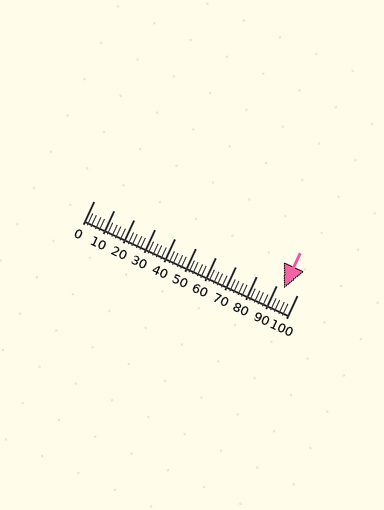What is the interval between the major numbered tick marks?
The major tick marks are spaced 10 units apart.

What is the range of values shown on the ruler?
The ruler shows values from 0 to 100.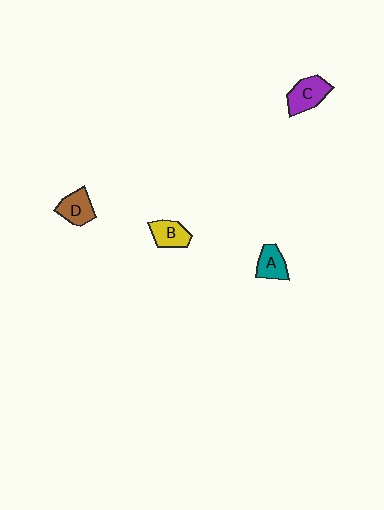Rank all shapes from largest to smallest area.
From largest to smallest: C (purple), D (brown), B (yellow), A (teal).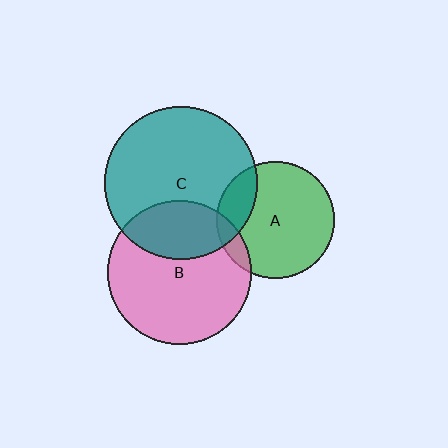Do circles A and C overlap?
Yes.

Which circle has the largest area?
Circle C (teal).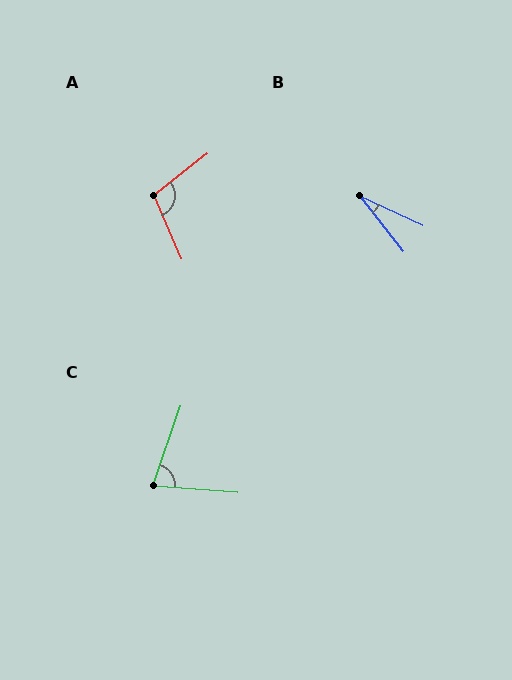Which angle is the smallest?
B, at approximately 28 degrees.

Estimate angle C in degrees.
Approximately 75 degrees.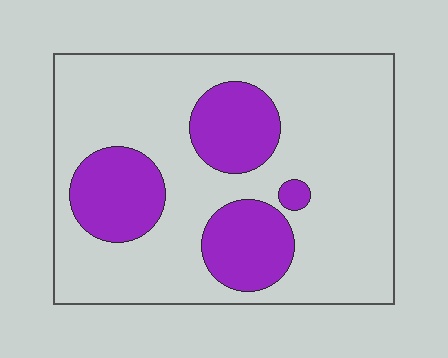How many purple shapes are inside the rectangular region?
4.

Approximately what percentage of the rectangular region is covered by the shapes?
Approximately 25%.